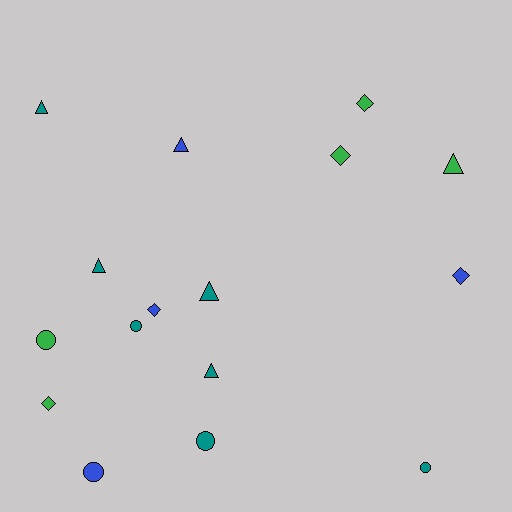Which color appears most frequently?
Teal, with 7 objects.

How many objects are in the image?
There are 16 objects.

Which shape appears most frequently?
Triangle, with 6 objects.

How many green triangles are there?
There is 1 green triangle.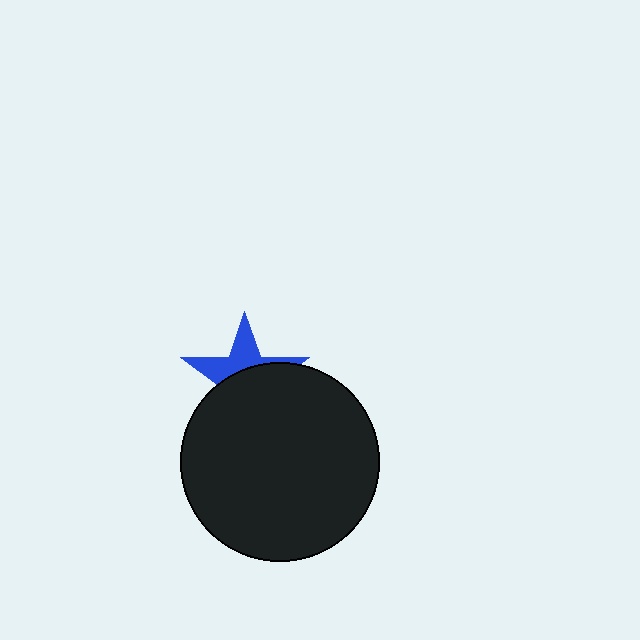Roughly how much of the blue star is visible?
A small part of it is visible (roughly 40%).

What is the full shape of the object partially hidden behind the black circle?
The partially hidden object is a blue star.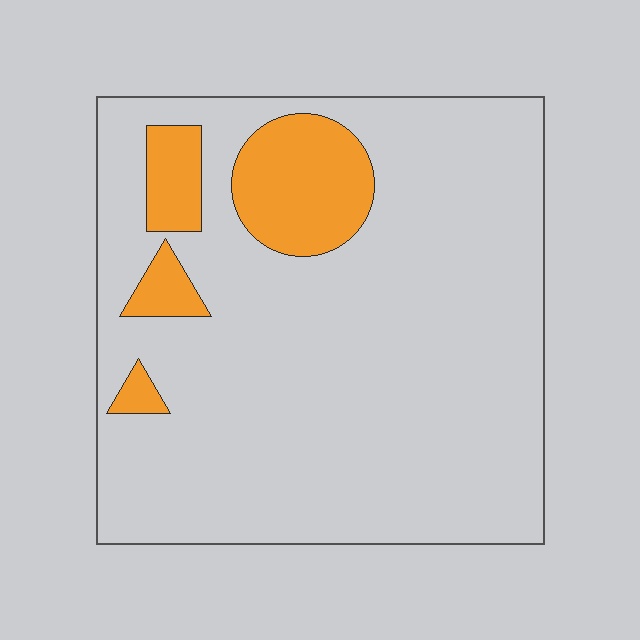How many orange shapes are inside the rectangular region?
4.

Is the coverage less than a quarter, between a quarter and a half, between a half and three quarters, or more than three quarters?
Less than a quarter.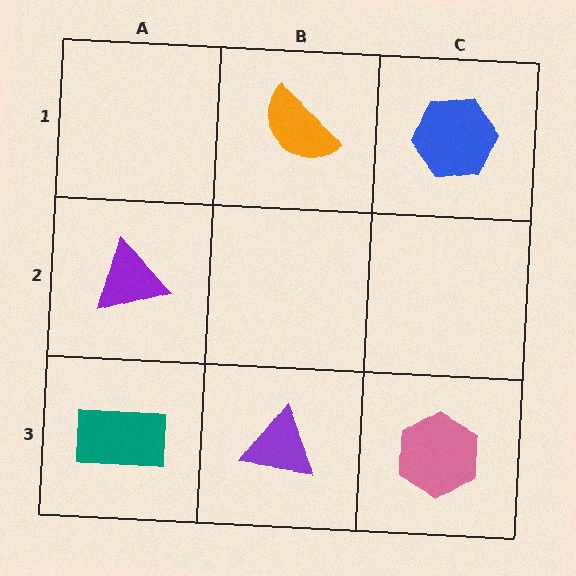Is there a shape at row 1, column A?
No, that cell is empty.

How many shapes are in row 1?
2 shapes.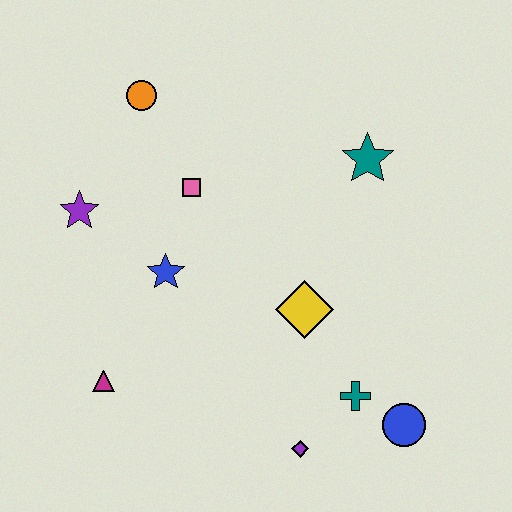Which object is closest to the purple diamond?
The teal cross is closest to the purple diamond.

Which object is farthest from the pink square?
The blue circle is farthest from the pink square.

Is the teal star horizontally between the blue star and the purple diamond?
No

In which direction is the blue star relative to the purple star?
The blue star is to the right of the purple star.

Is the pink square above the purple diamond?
Yes